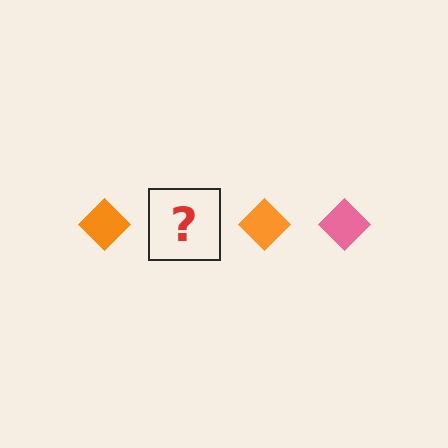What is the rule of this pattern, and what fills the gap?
The rule is that the pattern cycles through orange, pink diamonds. The gap should be filled with a pink diamond.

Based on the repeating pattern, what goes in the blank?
The blank should be a pink diamond.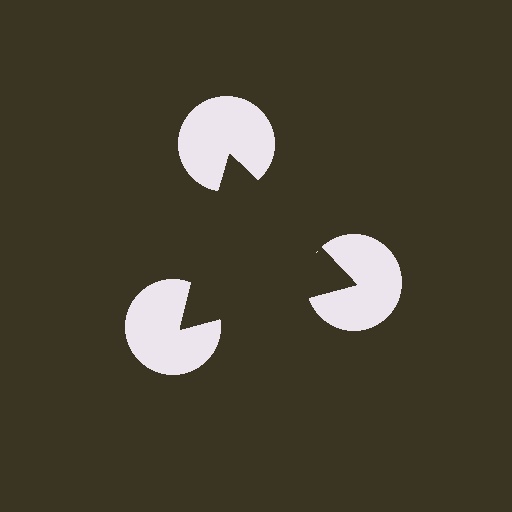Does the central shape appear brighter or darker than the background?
It typically appears slightly darker than the background, even though no actual brightness change is drawn.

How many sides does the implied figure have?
3 sides.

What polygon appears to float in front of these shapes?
An illusory triangle — its edges are inferred from the aligned wedge cuts in the pac-man discs, not physically drawn.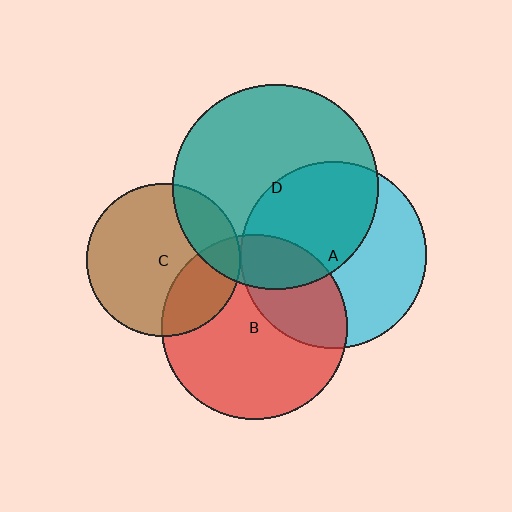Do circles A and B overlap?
Yes.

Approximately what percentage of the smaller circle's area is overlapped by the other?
Approximately 30%.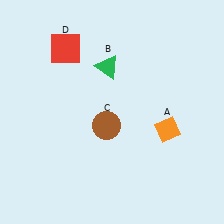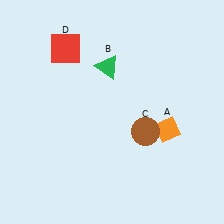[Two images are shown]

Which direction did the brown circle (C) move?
The brown circle (C) moved right.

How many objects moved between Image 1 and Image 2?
1 object moved between the two images.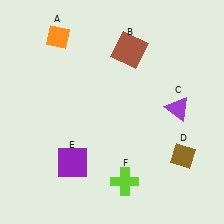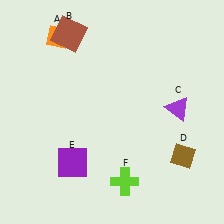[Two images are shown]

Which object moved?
The brown square (B) moved left.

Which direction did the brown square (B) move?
The brown square (B) moved left.